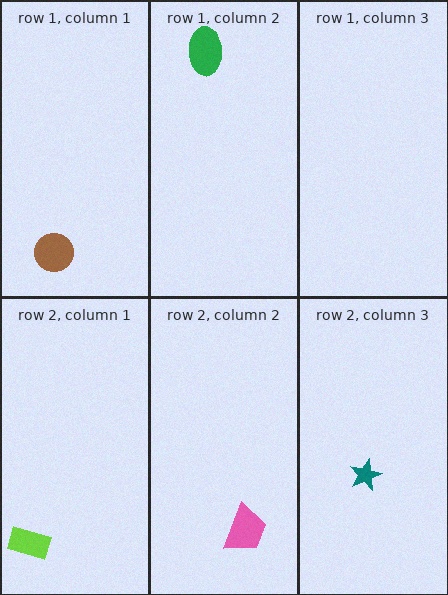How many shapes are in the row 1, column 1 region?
1.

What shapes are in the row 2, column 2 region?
The pink trapezoid.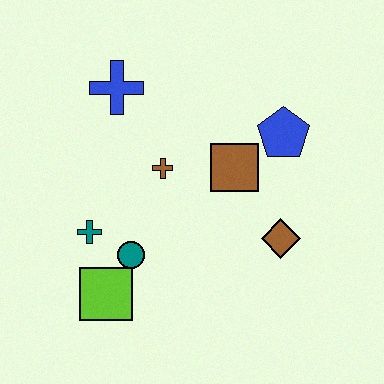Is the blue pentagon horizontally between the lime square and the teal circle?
No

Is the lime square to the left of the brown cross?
Yes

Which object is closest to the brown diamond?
The brown square is closest to the brown diamond.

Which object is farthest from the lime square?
The blue pentagon is farthest from the lime square.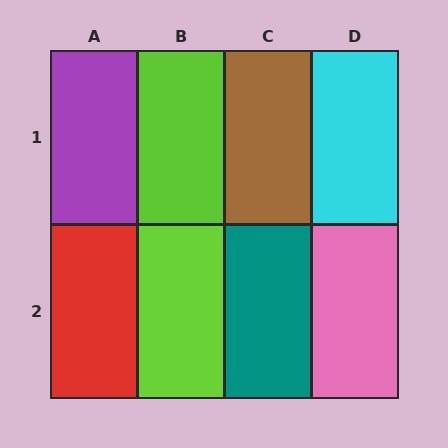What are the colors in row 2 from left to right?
Red, lime, teal, pink.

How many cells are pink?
1 cell is pink.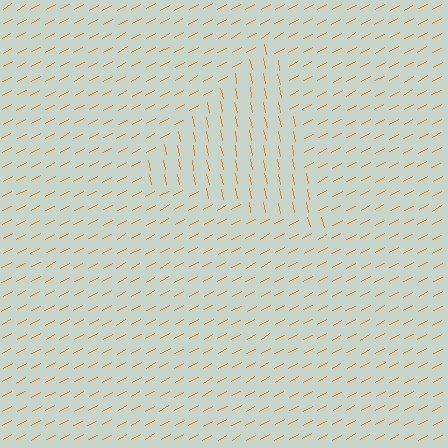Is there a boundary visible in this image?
Yes, there is a texture boundary formed by a change in line orientation.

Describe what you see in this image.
The image is filled with small orange line segments. A triangle region in the image has lines oriented differently from the surrounding lines, creating a visible texture boundary.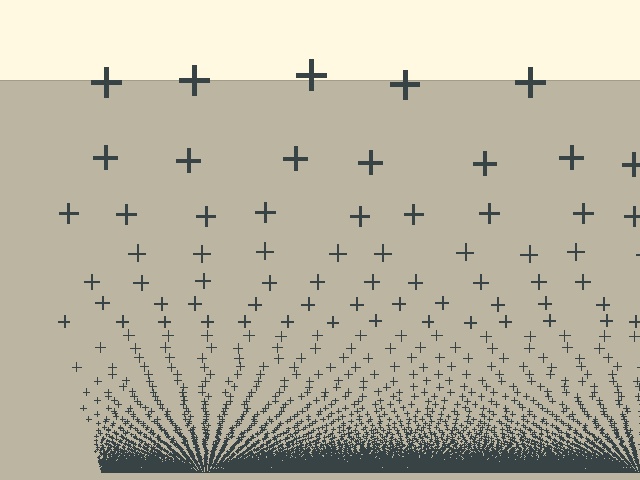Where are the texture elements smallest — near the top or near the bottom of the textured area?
Near the bottom.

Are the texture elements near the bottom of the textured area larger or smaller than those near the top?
Smaller. The gradient is inverted — elements near the bottom are smaller and denser.